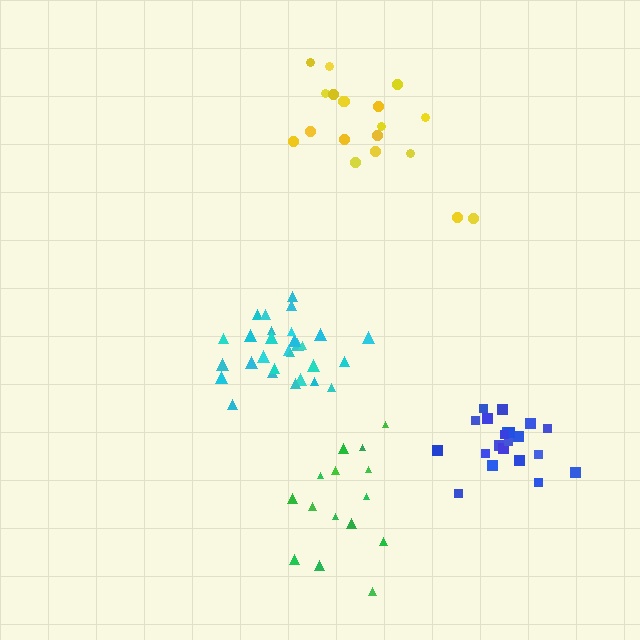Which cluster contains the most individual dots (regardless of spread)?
Cyan (29).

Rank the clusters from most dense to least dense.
cyan, blue, yellow, green.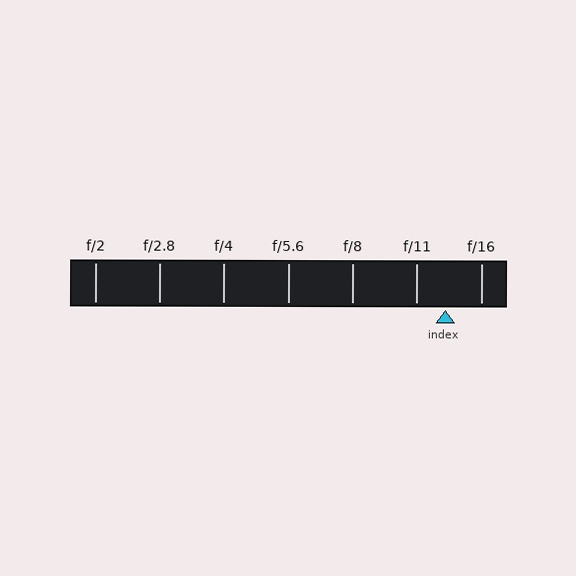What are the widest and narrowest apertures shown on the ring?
The widest aperture shown is f/2 and the narrowest is f/16.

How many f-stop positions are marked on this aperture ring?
There are 7 f-stop positions marked.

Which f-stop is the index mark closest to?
The index mark is closest to f/11.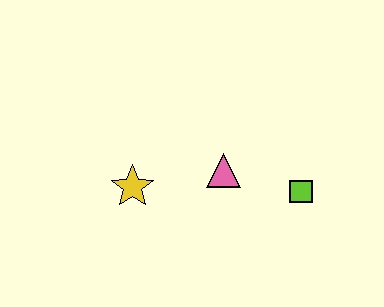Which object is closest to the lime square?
The pink triangle is closest to the lime square.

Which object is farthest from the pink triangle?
The yellow star is farthest from the pink triangle.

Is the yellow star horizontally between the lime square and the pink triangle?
No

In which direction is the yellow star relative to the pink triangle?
The yellow star is to the left of the pink triangle.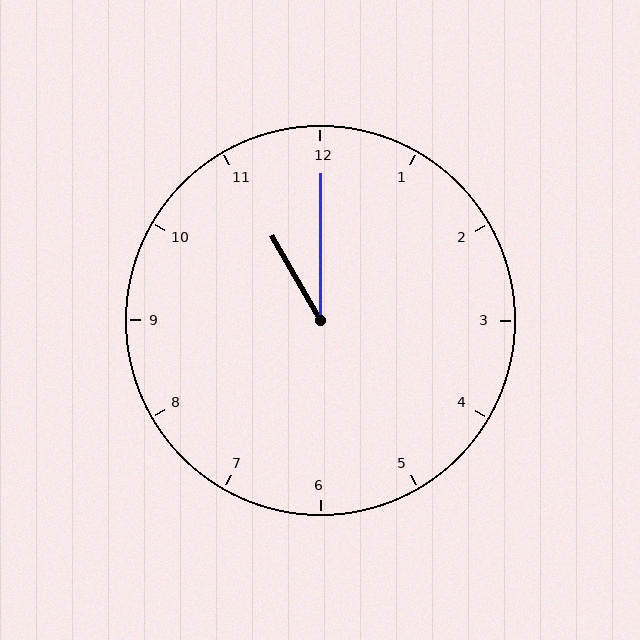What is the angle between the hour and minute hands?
Approximately 30 degrees.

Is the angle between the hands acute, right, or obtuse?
It is acute.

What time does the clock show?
11:00.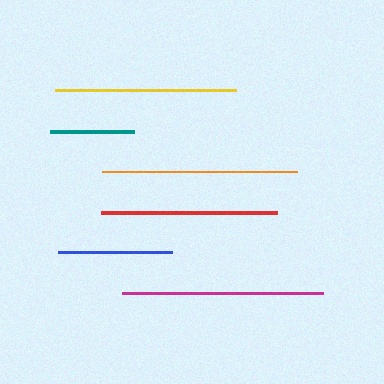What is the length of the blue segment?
The blue segment is approximately 114 pixels long.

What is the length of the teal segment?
The teal segment is approximately 84 pixels long.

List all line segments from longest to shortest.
From longest to shortest: magenta, orange, yellow, red, blue, teal.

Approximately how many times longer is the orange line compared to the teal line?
The orange line is approximately 2.3 times the length of the teal line.